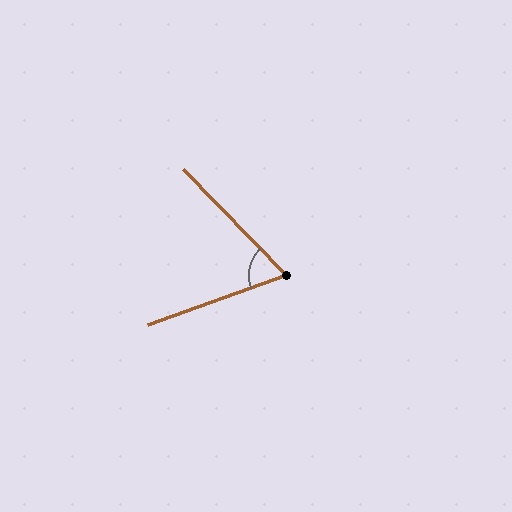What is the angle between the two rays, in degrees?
Approximately 66 degrees.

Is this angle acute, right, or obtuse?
It is acute.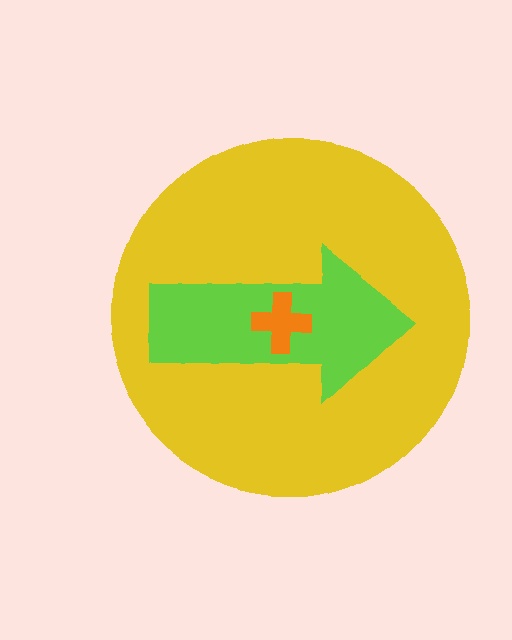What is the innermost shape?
The orange cross.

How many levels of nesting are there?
3.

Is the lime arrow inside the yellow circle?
Yes.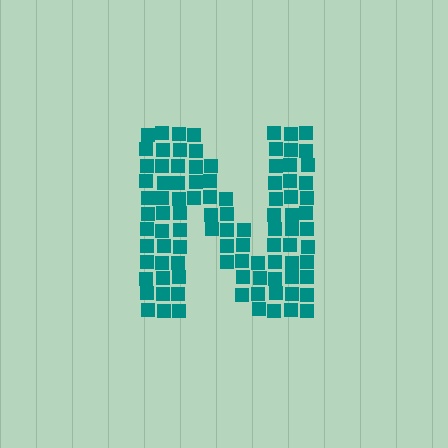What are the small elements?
The small elements are squares.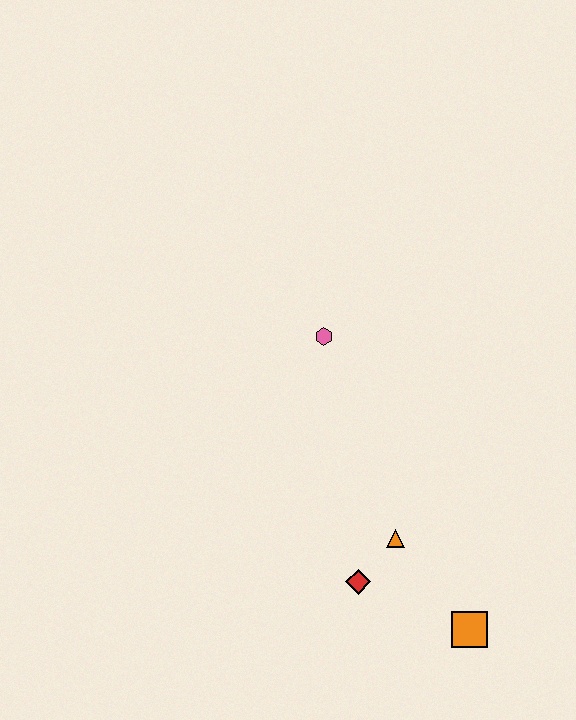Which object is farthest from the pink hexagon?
The orange square is farthest from the pink hexagon.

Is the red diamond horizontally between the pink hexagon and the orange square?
Yes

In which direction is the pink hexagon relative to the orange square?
The pink hexagon is above the orange square.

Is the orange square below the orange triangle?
Yes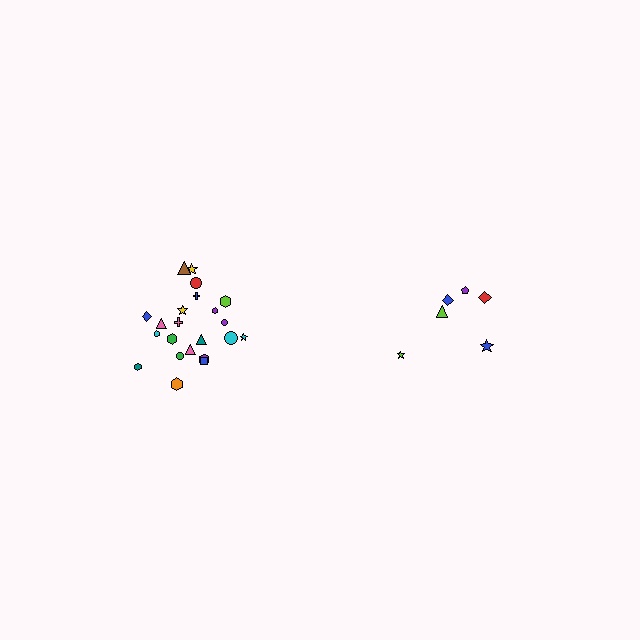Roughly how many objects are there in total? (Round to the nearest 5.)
Roughly 30 objects in total.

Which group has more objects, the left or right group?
The left group.